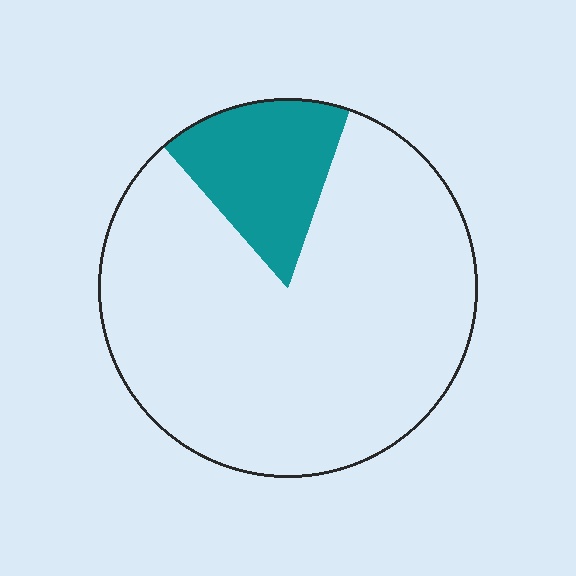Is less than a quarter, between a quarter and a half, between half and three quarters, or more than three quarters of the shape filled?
Less than a quarter.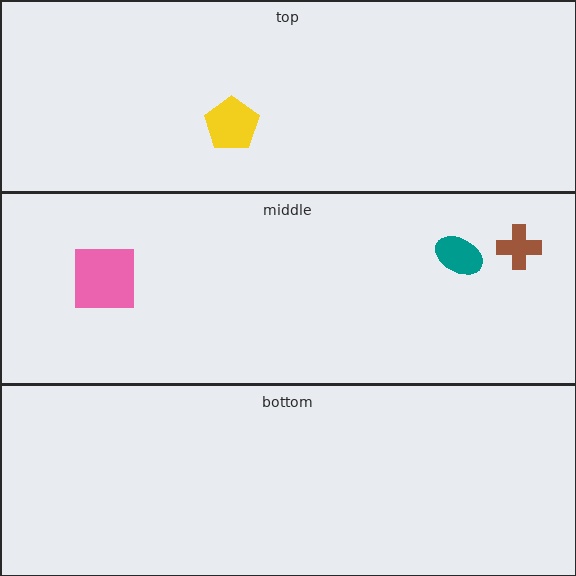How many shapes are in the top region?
1.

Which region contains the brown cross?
The middle region.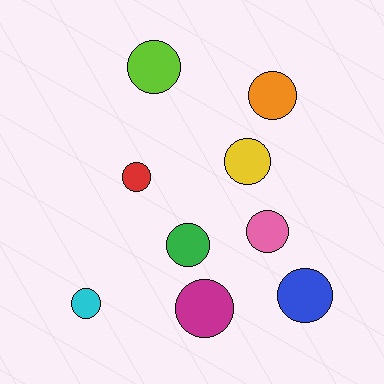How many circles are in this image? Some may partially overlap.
There are 9 circles.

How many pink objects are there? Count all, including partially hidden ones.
There is 1 pink object.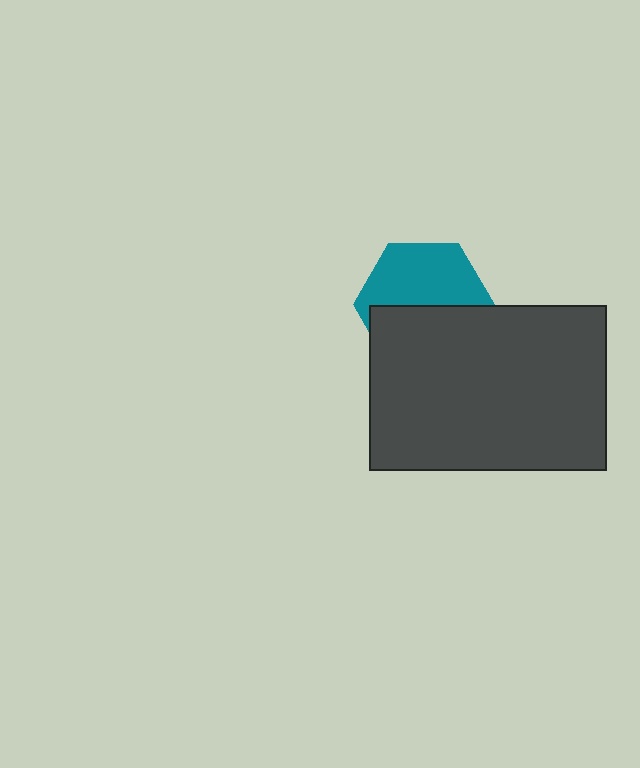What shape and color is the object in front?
The object in front is a dark gray rectangle.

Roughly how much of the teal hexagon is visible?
About half of it is visible (roughly 53%).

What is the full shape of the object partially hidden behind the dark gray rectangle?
The partially hidden object is a teal hexagon.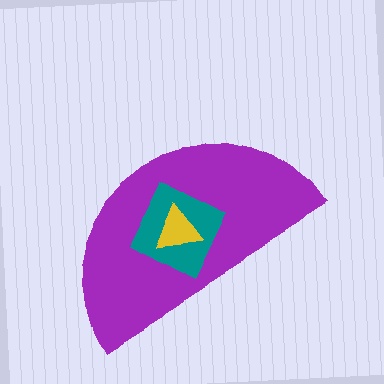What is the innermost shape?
The yellow triangle.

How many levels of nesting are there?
3.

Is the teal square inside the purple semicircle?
Yes.